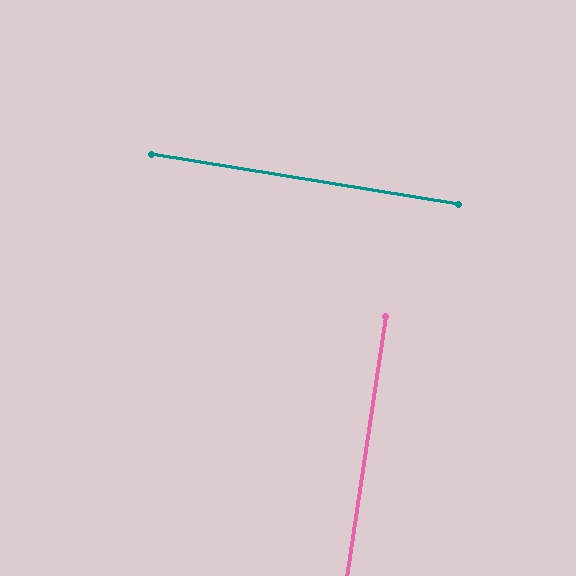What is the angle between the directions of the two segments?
Approximately 89 degrees.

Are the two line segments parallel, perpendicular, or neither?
Perpendicular — they meet at approximately 89°.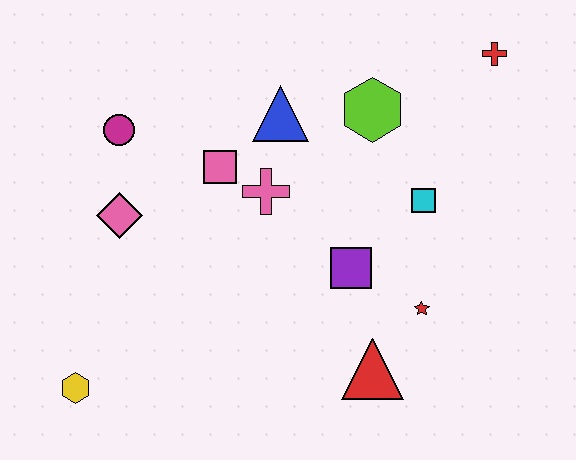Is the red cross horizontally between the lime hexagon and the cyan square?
No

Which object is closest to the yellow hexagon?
The pink diamond is closest to the yellow hexagon.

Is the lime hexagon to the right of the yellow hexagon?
Yes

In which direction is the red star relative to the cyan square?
The red star is below the cyan square.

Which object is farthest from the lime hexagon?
The yellow hexagon is farthest from the lime hexagon.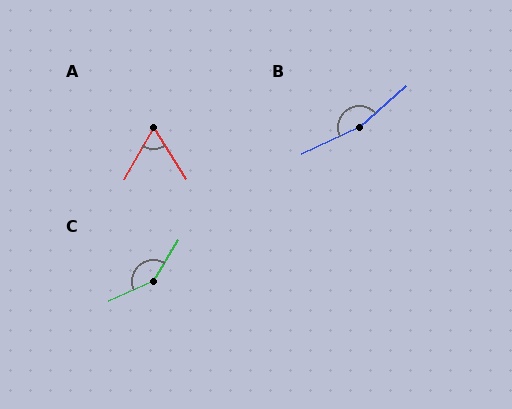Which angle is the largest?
B, at approximately 164 degrees.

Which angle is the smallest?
A, at approximately 62 degrees.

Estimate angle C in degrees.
Approximately 145 degrees.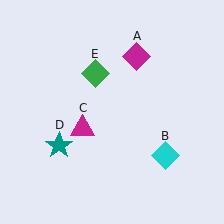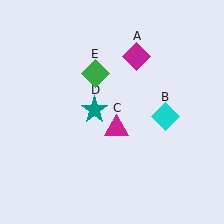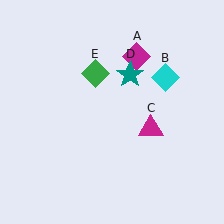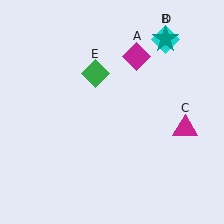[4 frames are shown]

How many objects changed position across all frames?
3 objects changed position: cyan diamond (object B), magenta triangle (object C), teal star (object D).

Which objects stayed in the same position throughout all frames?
Magenta diamond (object A) and green diamond (object E) remained stationary.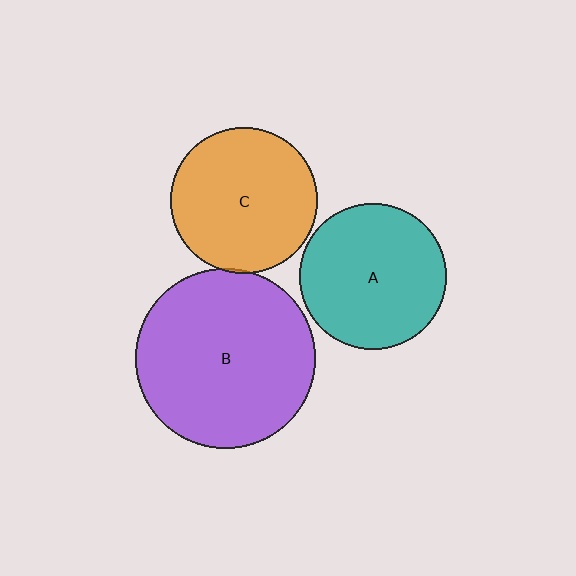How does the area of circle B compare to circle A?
Approximately 1.5 times.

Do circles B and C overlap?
Yes.